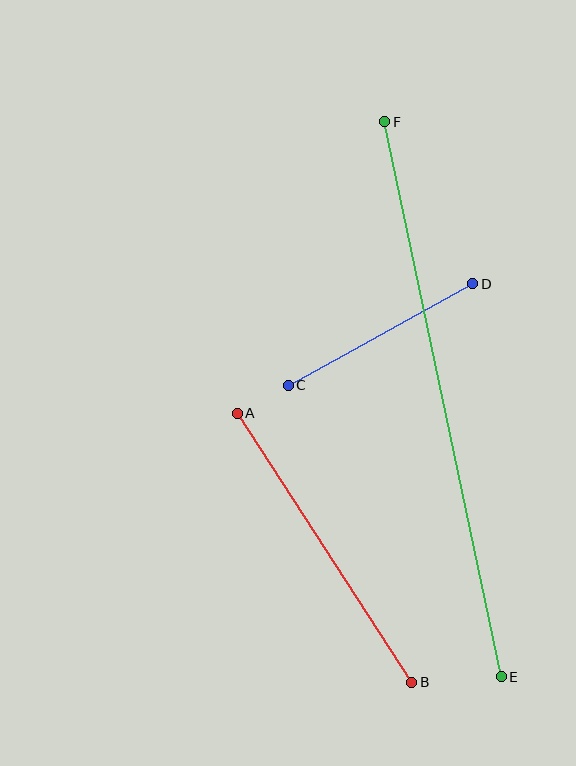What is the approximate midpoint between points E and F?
The midpoint is at approximately (443, 399) pixels.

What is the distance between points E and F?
The distance is approximately 567 pixels.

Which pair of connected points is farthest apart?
Points E and F are farthest apart.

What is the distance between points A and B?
The distance is approximately 321 pixels.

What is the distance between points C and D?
The distance is approximately 211 pixels.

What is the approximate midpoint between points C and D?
The midpoint is at approximately (380, 335) pixels.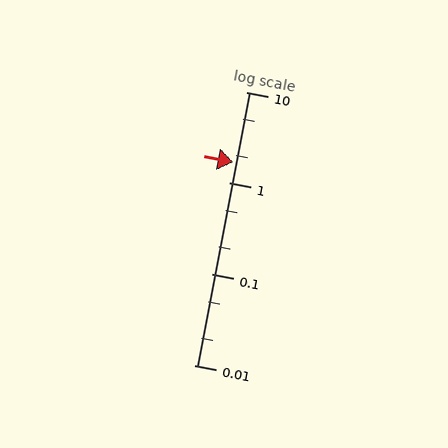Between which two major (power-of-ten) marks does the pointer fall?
The pointer is between 1 and 10.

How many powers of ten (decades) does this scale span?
The scale spans 3 decades, from 0.01 to 10.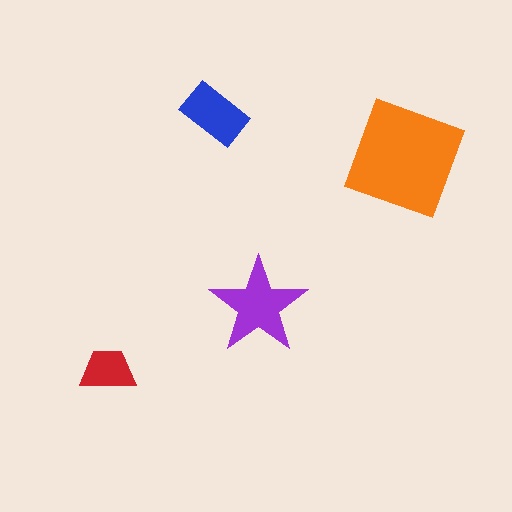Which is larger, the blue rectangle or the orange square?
The orange square.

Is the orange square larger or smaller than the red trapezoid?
Larger.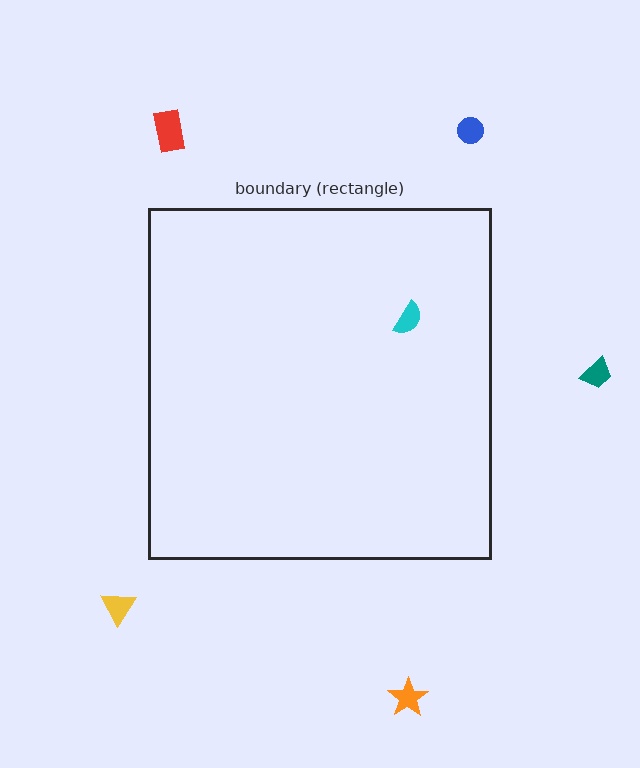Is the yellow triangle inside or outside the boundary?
Outside.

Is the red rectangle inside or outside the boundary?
Outside.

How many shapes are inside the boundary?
1 inside, 5 outside.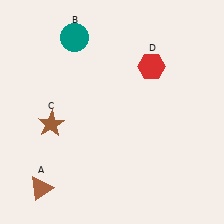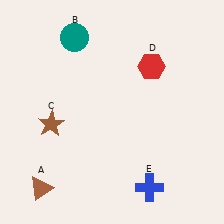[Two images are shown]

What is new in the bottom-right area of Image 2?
A blue cross (E) was added in the bottom-right area of Image 2.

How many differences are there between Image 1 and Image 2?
There is 1 difference between the two images.